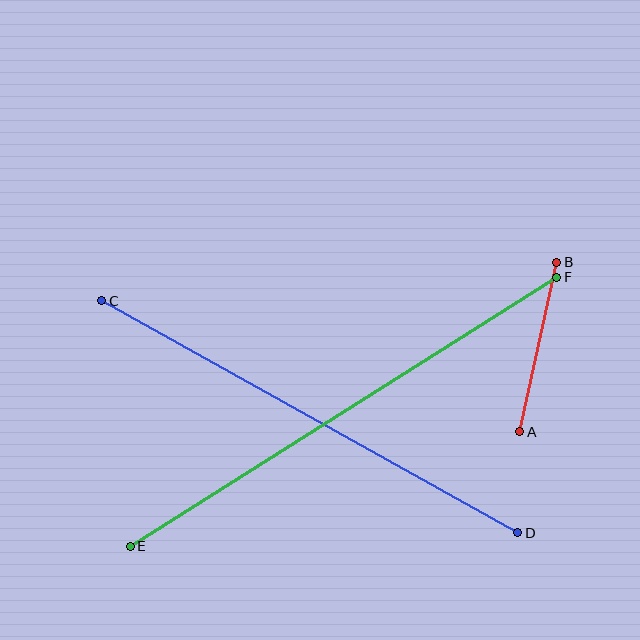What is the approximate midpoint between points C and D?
The midpoint is at approximately (310, 417) pixels.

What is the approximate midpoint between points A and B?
The midpoint is at approximately (538, 347) pixels.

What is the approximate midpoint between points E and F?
The midpoint is at approximately (343, 412) pixels.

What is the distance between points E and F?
The distance is approximately 504 pixels.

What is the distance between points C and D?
The distance is approximately 476 pixels.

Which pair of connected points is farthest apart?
Points E and F are farthest apart.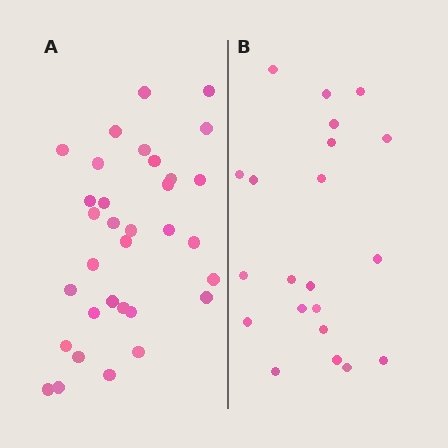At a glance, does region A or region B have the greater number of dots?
Region A (the left region) has more dots.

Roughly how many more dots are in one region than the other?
Region A has roughly 12 or so more dots than region B.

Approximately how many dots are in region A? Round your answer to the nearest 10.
About 30 dots. (The exact count is 33, which rounds to 30.)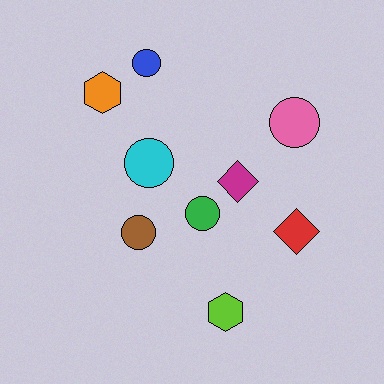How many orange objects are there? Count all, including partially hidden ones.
There is 1 orange object.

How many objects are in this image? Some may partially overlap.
There are 9 objects.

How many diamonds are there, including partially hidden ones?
There are 2 diamonds.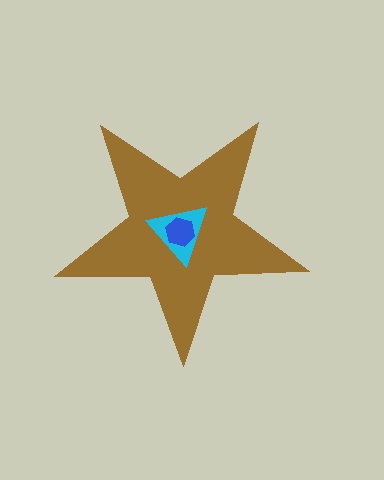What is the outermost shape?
The brown star.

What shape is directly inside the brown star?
The cyan triangle.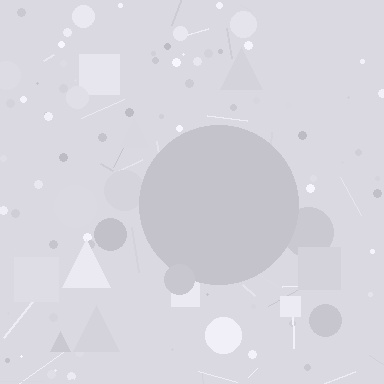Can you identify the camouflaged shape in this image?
The camouflaged shape is a circle.